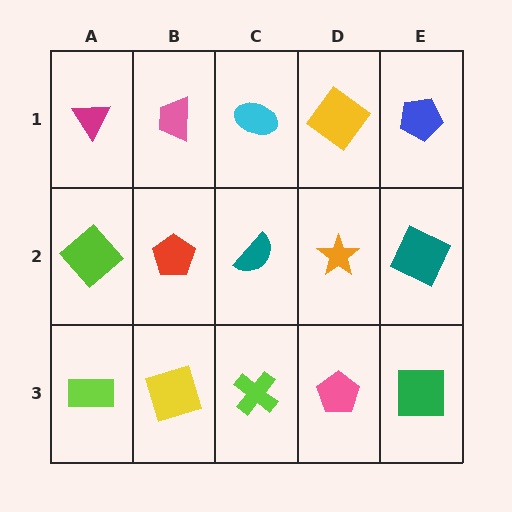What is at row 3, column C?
A lime cross.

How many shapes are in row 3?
5 shapes.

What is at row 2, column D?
An orange star.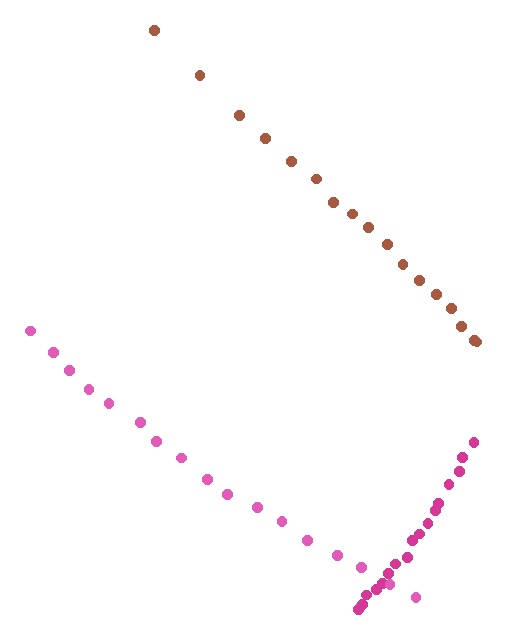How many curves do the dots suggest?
There are 3 distinct paths.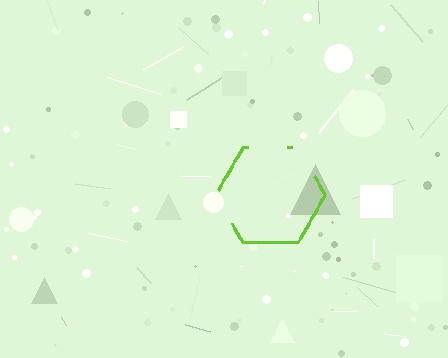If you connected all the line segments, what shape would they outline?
They would outline a hexagon.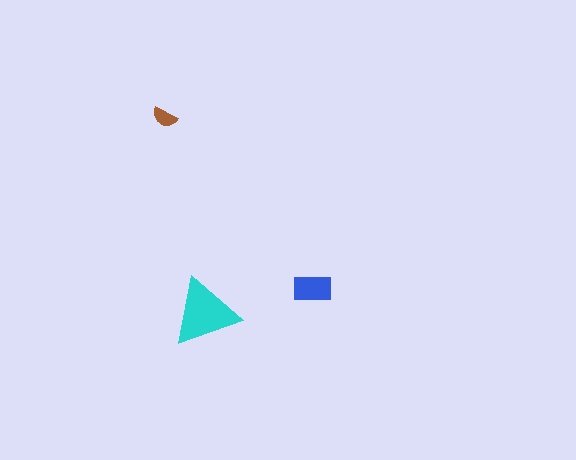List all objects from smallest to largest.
The brown semicircle, the blue rectangle, the cyan triangle.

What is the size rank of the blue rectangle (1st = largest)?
2nd.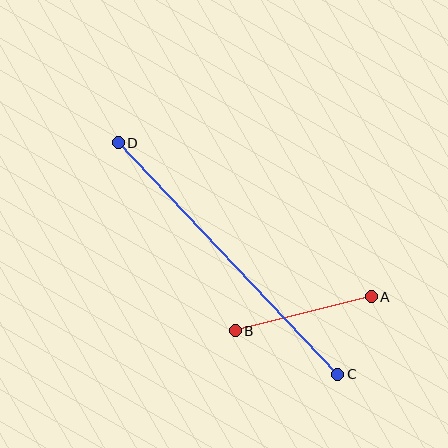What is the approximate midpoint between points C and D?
The midpoint is at approximately (228, 258) pixels.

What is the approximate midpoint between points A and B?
The midpoint is at approximately (303, 314) pixels.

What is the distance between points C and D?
The distance is approximately 319 pixels.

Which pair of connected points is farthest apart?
Points C and D are farthest apart.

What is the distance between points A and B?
The distance is approximately 140 pixels.